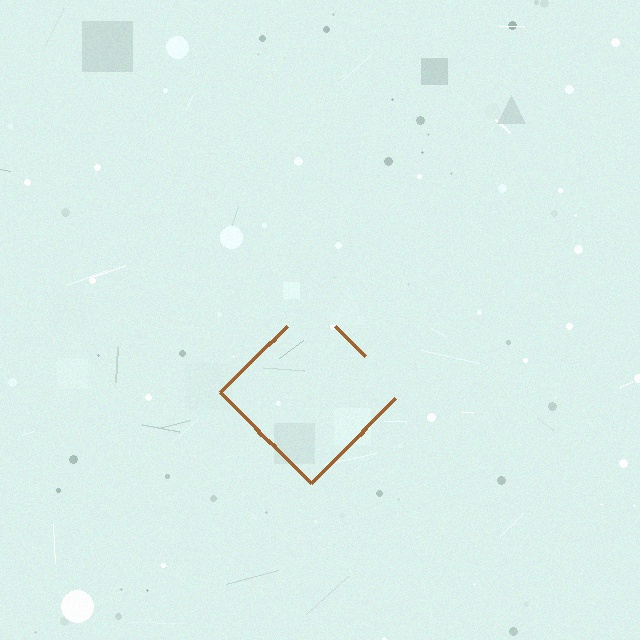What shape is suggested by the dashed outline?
The dashed outline suggests a diamond.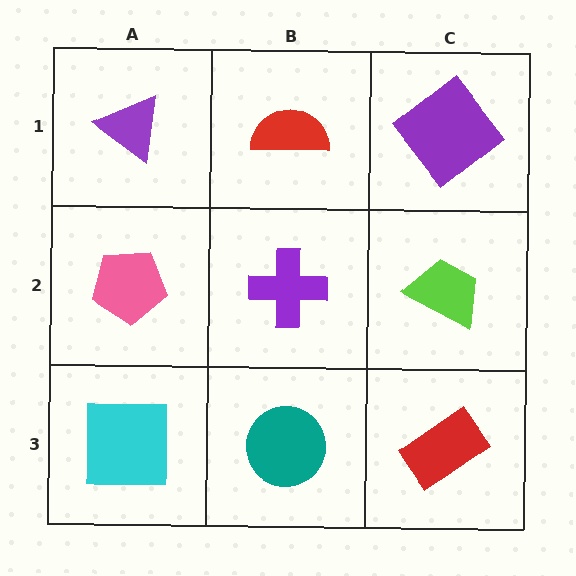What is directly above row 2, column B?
A red semicircle.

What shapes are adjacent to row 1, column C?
A lime trapezoid (row 2, column C), a red semicircle (row 1, column B).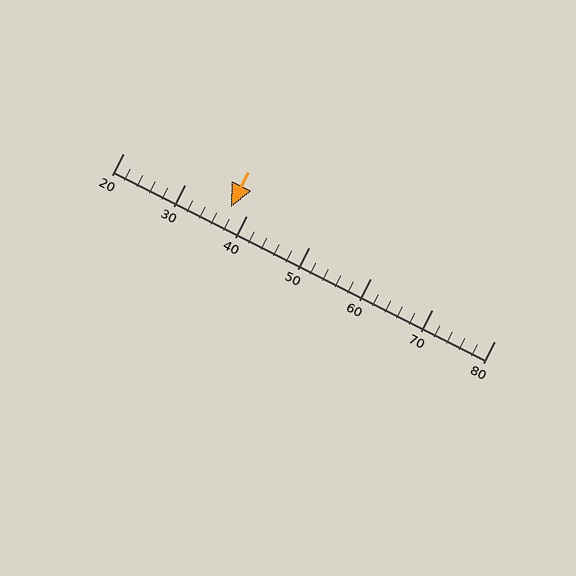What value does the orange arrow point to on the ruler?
The orange arrow points to approximately 37.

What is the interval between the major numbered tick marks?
The major tick marks are spaced 10 units apart.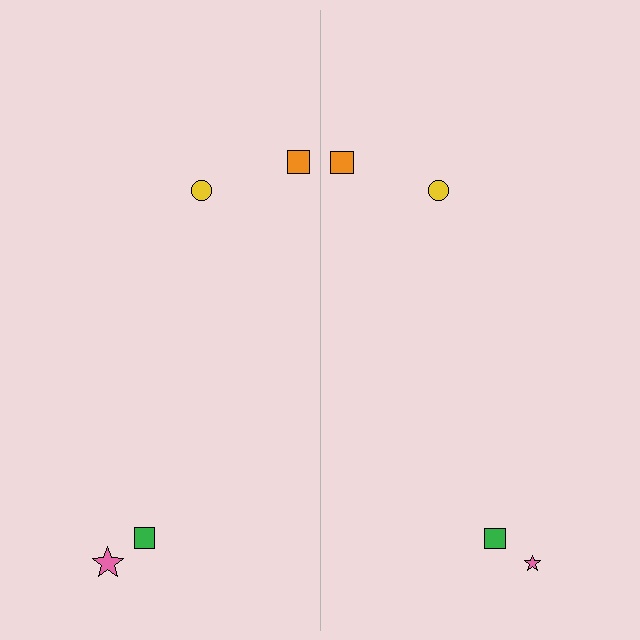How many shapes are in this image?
There are 8 shapes in this image.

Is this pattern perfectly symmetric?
No, the pattern is not perfectly symmetric. The pink star on the right side has a different size than its mirror counterpart.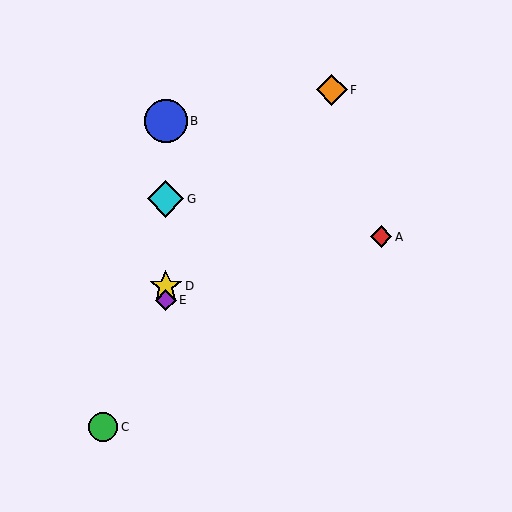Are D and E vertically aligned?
Yes, both are at x≈166.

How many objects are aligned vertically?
4 objects (B, D, E, G) are aligned vertically.